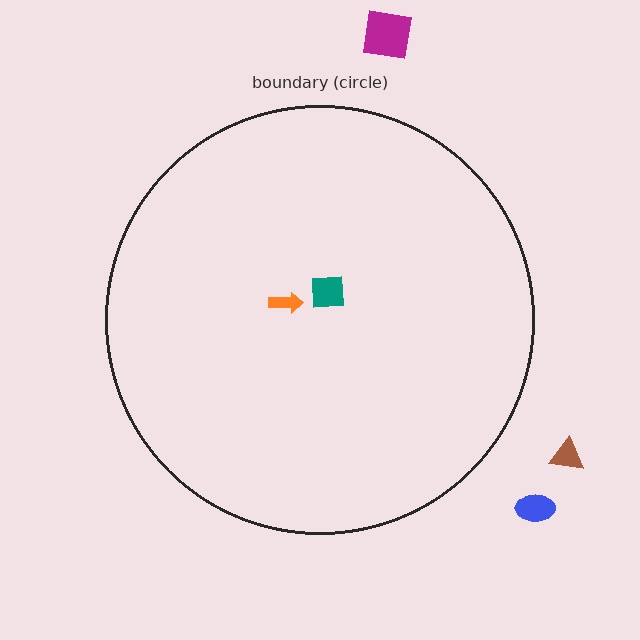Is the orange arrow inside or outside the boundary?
Inside.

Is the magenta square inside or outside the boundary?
Outside.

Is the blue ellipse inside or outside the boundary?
Outside.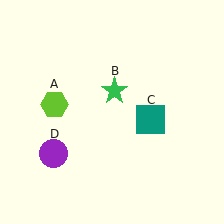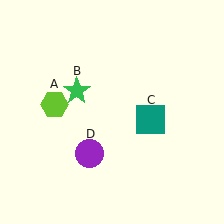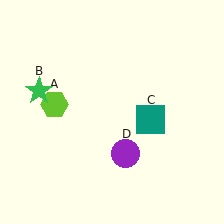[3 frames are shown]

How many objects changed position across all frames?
2 objects changed position: green star (object B), purple circle (object D).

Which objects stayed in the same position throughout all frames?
Lime hexagon (object A) and teal square (object C) remained stationary.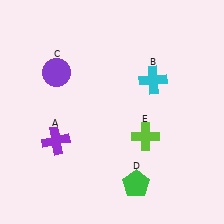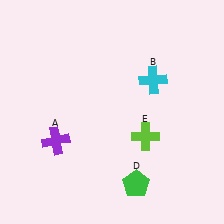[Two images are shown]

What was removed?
The purple circle (C) was removed in Image 2.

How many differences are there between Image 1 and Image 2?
There is 1 difference between the two images.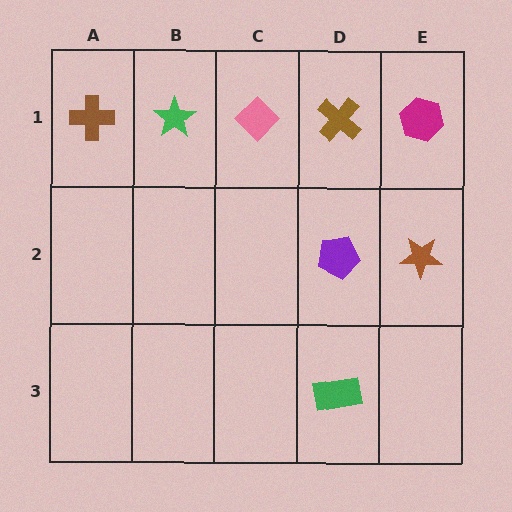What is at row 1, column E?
A magenta hexagon.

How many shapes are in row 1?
5 shapes.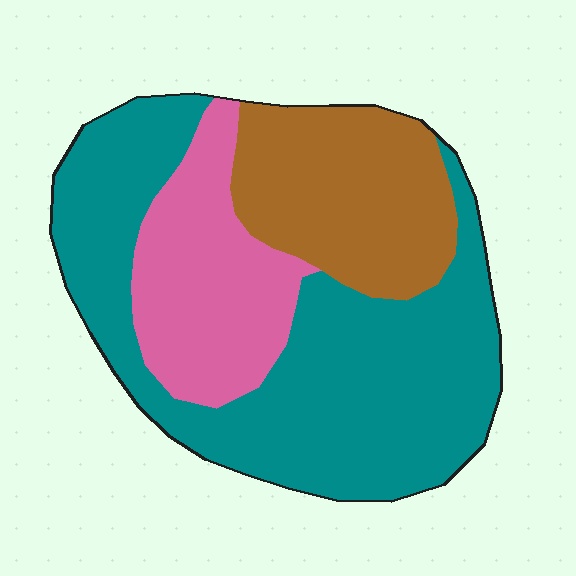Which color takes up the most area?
Teal, at roughly 55%.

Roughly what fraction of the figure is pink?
Pink takes up about one fifth (1/5) of the figure.